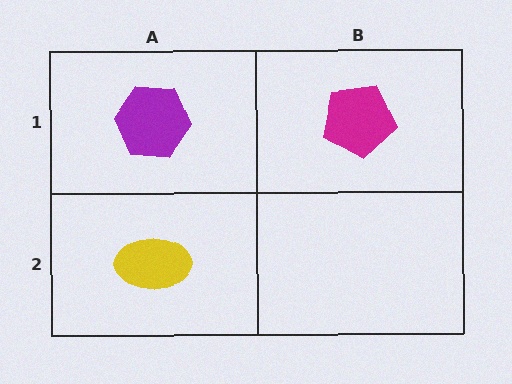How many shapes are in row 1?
2 shapes.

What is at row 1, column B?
A magenta pentagon.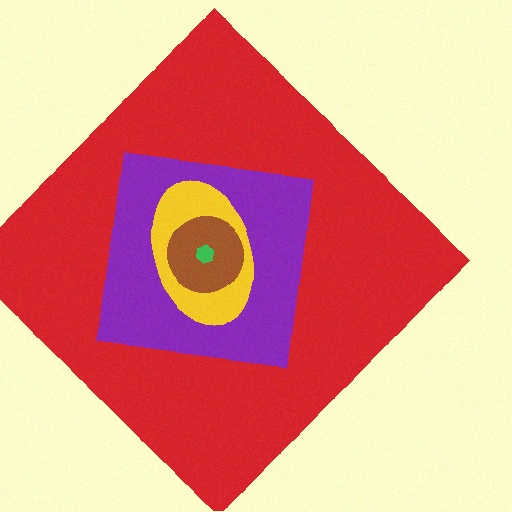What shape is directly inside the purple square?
The yellow ellipse.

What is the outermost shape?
The red diamond.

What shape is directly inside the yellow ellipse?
The brown circle.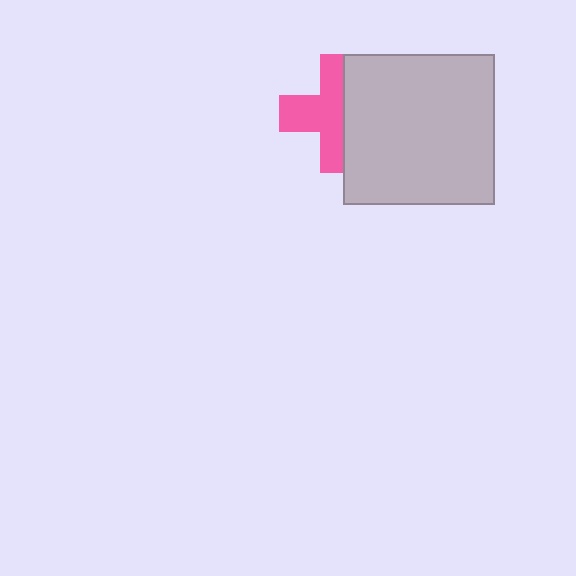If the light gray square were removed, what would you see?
You would see the complete pink cross.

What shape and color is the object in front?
The object in front is a light gray square.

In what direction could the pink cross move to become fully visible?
The pink cross could move left. That would shift it out from behind the light gray square entirely.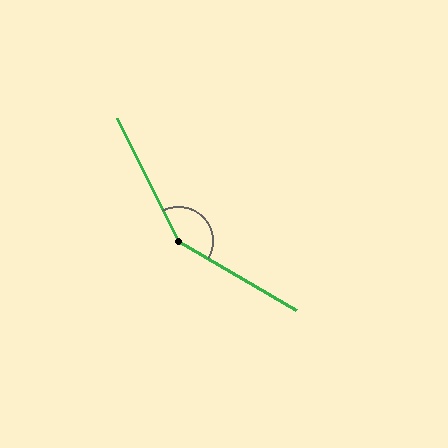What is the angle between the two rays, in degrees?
Approximately 147 degrees.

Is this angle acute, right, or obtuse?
It is obtuse.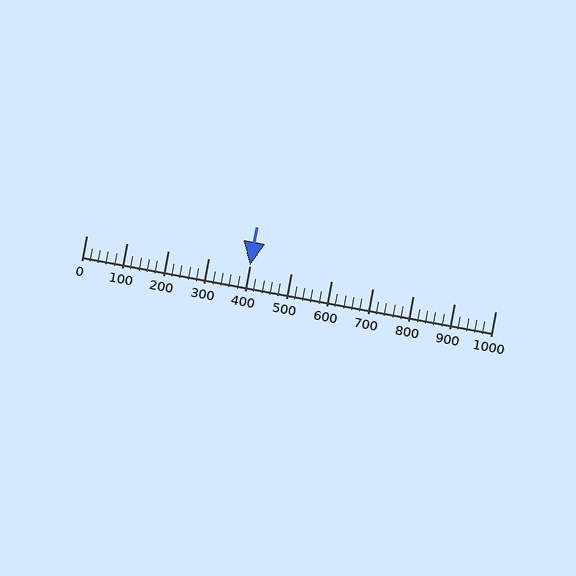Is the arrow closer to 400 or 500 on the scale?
The arrow is closer to 400.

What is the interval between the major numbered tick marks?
The major tick marks are spaced 100 units apart.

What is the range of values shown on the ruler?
The ruler shows values from 0 to 1000.